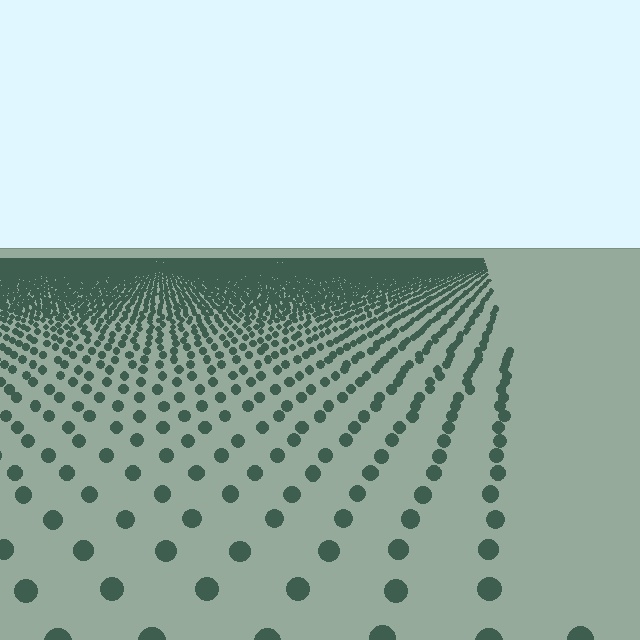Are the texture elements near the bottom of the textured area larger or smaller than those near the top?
Larger. Near the bottom, elements are closer to the viewer and appear at a bigger on-screen size.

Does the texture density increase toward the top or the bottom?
Density increases toward the top.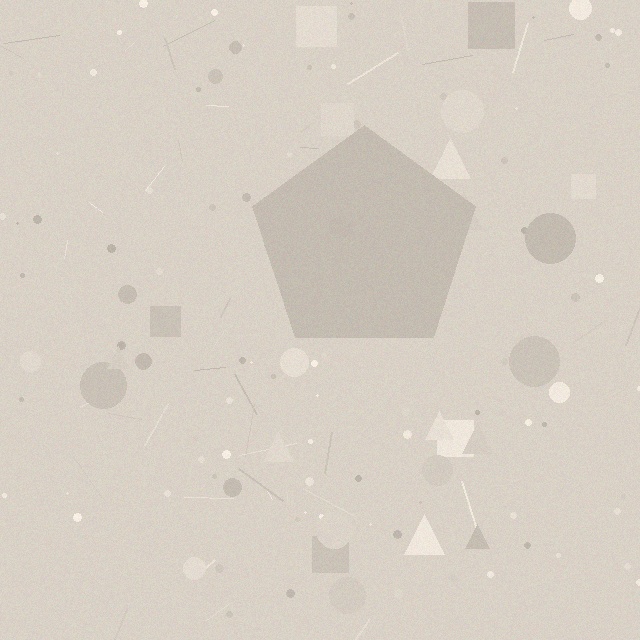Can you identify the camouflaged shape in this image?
The camouflaged shape is a pentagon.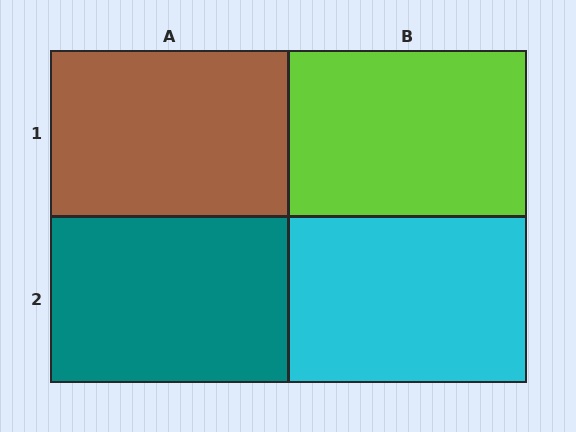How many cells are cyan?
1 cell is cyan.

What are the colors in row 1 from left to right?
Brown, lime.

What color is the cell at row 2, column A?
Teal.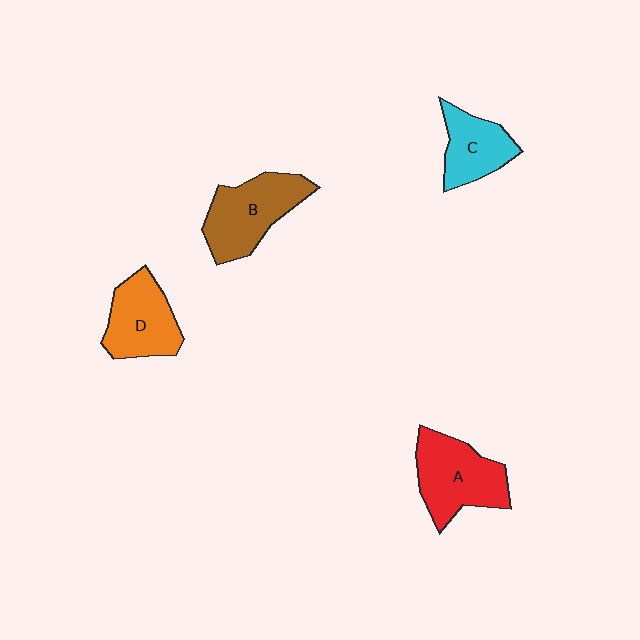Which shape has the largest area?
Shape A (red).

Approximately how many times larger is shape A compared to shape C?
Approximately 1.4 times.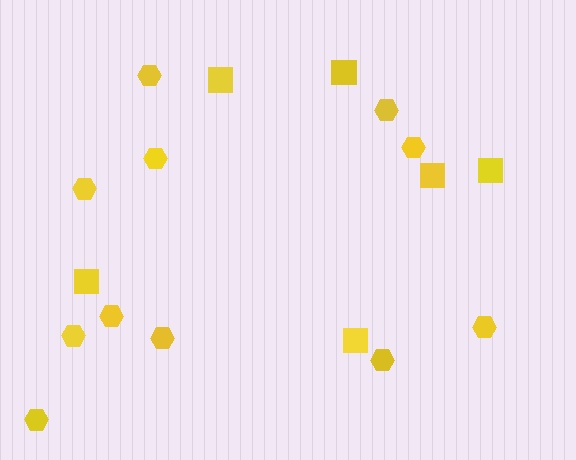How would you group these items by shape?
There are 2 groups: one group of squares (6) and one group of hexagons (11).